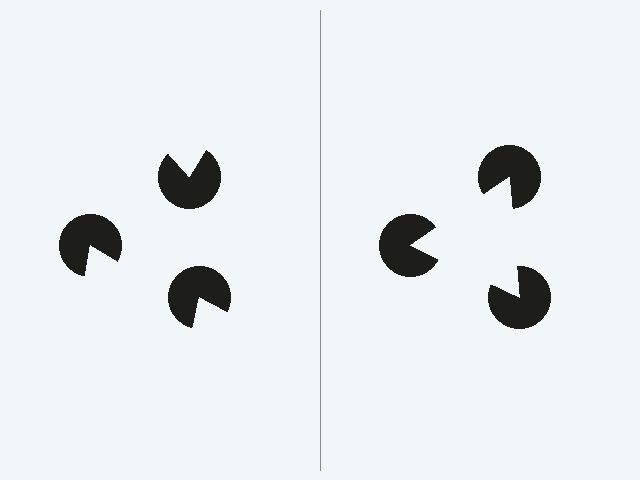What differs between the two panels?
The pac-man discs are positioned identically on both sides; only the wedge orientations differ. On the right they align to a triangle; on the left they are misaligned.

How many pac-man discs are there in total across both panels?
6 — 3 on each side.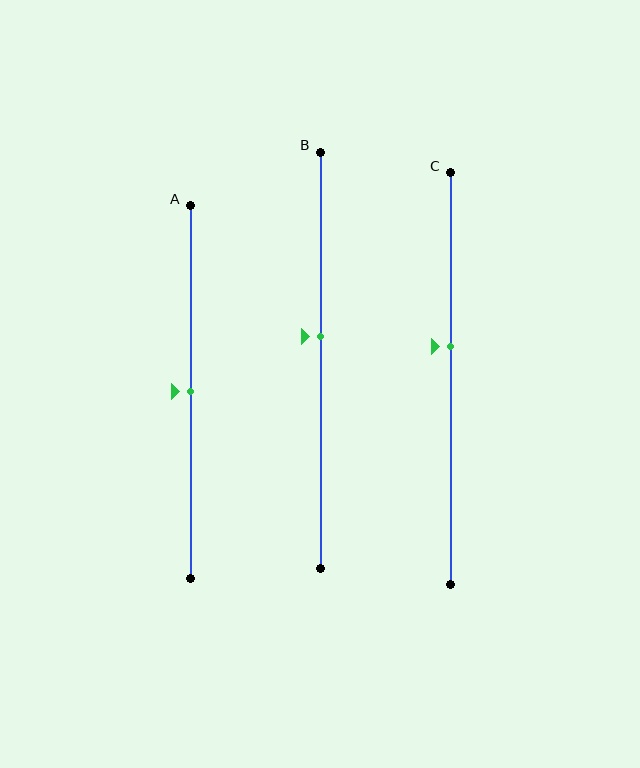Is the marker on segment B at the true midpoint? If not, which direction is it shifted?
No, the marker on segment B is shifted upward by about 6% of the segment length.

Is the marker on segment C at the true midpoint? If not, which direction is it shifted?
No, the marker on segment C is shifted upward by about 8% of the segment length.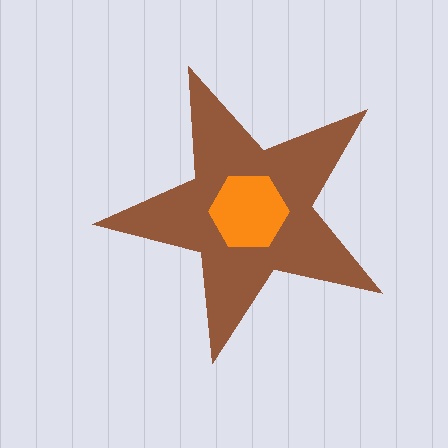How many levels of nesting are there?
2.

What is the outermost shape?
The brown star.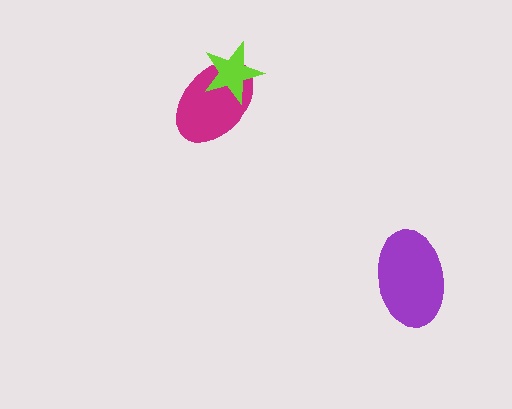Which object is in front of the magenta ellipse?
The lime star is in front of the magenta ellipse.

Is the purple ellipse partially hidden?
No, no other shape covers it.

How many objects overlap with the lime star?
1 object overlaps with the lime star.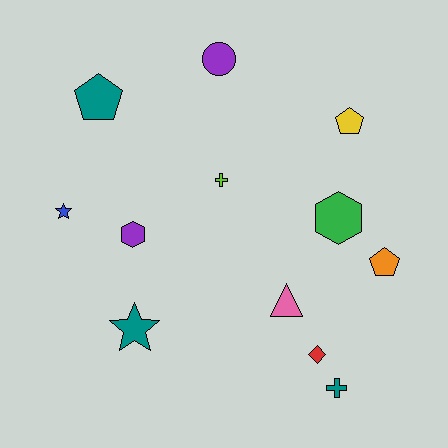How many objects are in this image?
There are 12 objects.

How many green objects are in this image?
There is 1 green object.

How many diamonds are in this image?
There is 1 diamond.